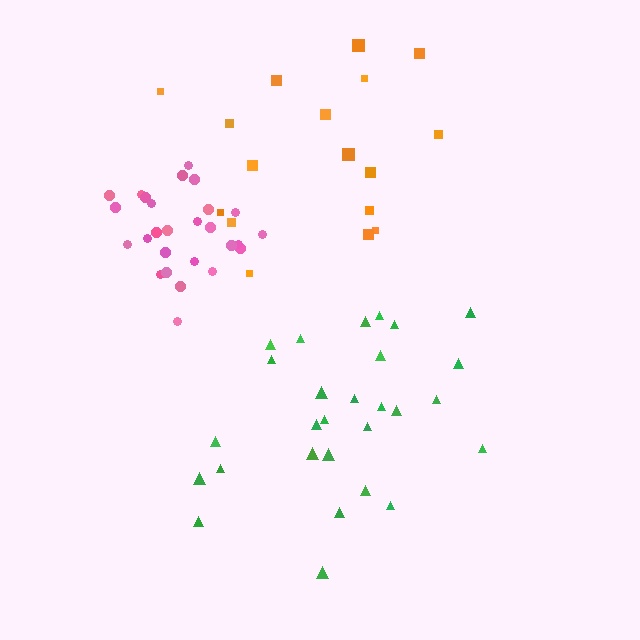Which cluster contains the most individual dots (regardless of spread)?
Green (28).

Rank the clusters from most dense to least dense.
pink, green, orange.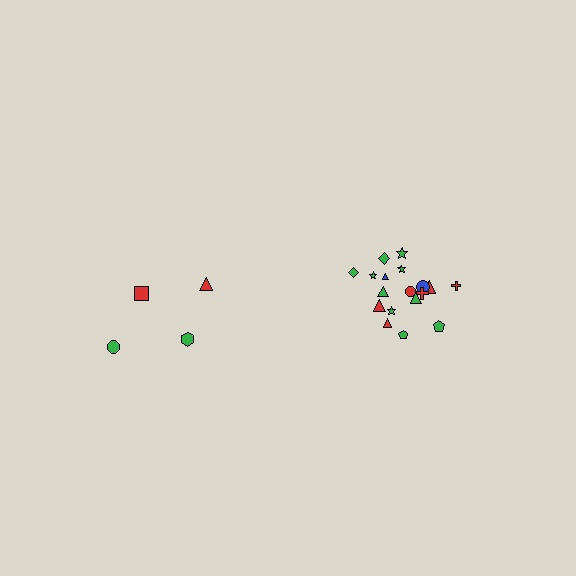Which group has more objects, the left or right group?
The right group.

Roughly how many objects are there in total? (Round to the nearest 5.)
Roughly 20 objects in total.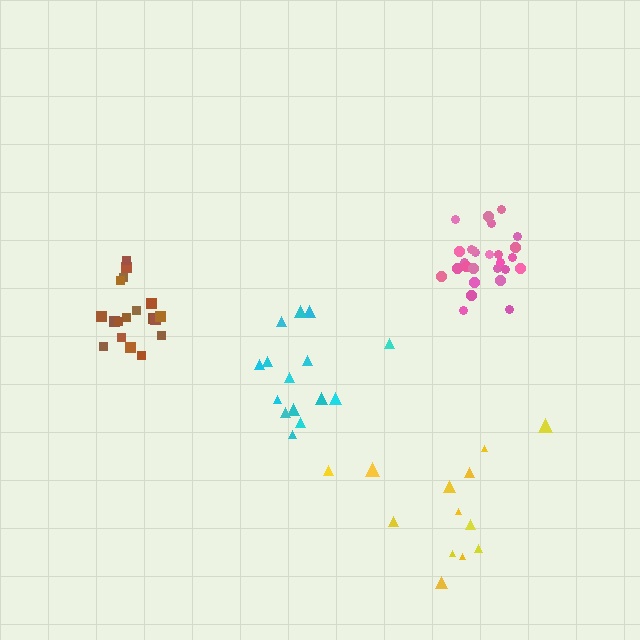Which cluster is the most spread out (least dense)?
Yellow.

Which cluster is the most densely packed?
Pink.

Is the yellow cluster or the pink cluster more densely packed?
Pink.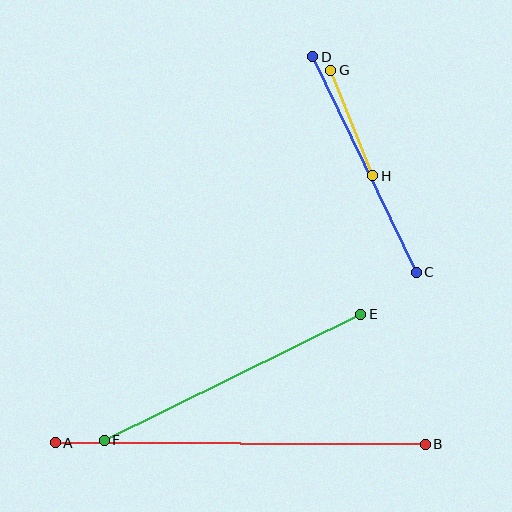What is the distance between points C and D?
The distance is approximately 239 pixels.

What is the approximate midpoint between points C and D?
The midpoint is at approximately (364, 164) pixels.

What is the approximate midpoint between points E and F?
The midpoint is at approximately (232, 377) pixels.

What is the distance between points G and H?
The distance is approximately 113 pixels.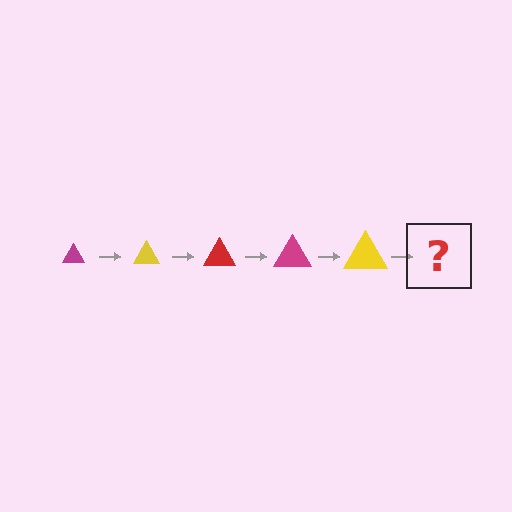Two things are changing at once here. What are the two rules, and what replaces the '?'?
The two rules are that the triangle grows larger each step and the color cycles through magenta, yellow, and red. The '?' should be a red triangle, larger than the previous one.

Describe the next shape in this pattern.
It should be a red triangle, larger than the previous one.